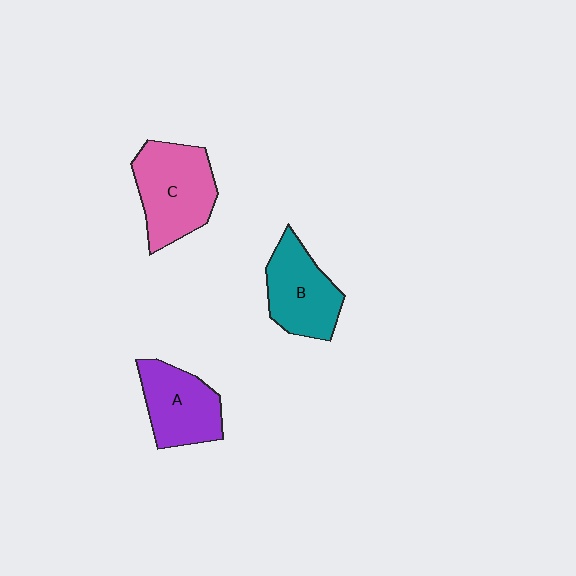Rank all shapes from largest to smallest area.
From largest to smallest: C (pink), B (teal), A (purple).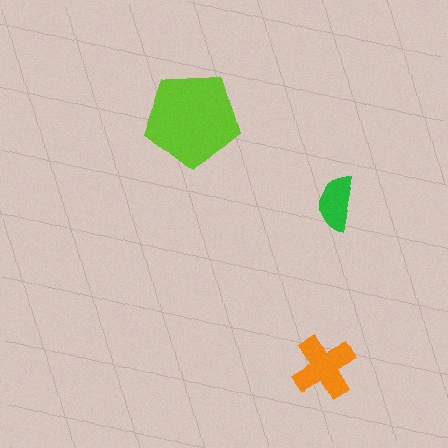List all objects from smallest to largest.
The green semicircle, the orange cross, the lime pentagon.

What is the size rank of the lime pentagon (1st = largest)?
1st.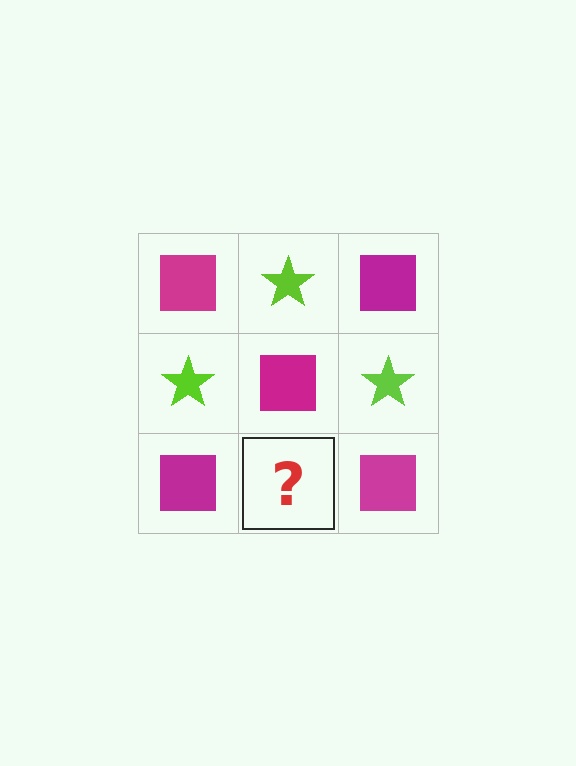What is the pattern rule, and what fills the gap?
The rule is that it alternates magenta square and lime star in a checkerboard pattern. The gap should be filled with a lime star.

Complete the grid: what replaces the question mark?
The question mark should be replaced with a lime star.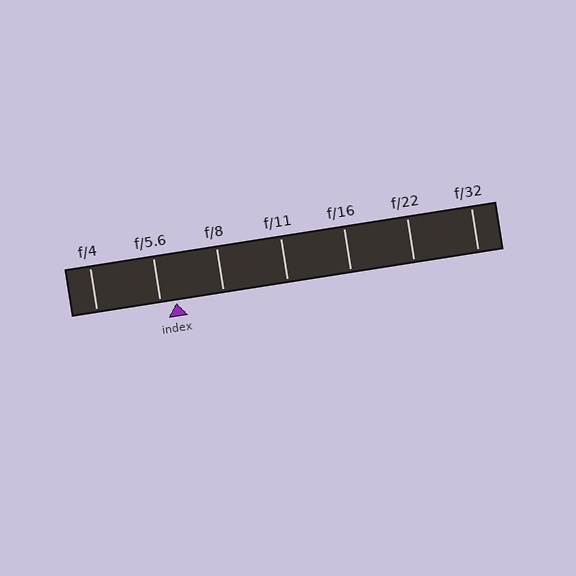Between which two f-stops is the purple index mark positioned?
The index mark is between f/5.6 and f/8.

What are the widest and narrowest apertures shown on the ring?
The widest aperture shown is f/4 and the narrowest is f/32.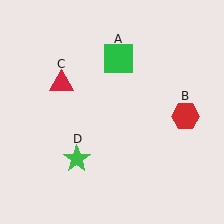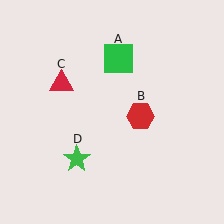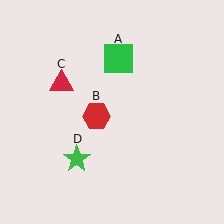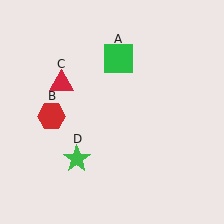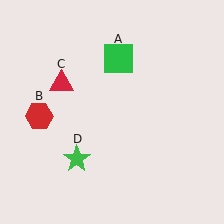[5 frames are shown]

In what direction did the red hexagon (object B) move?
The red hexagon (object B) moved left.